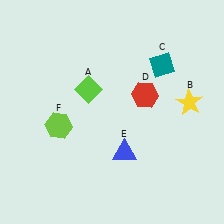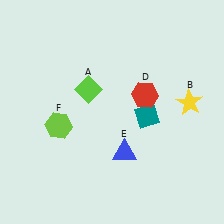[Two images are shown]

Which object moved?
The teal diamond (C) moved down.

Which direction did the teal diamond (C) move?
The teal diamond (C) moved down.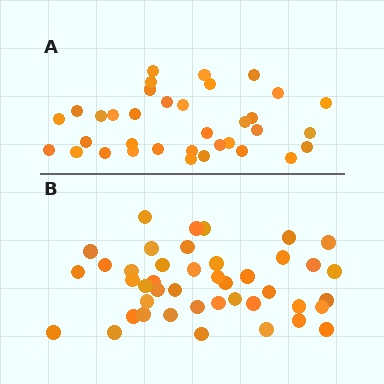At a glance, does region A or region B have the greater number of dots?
Region B (the bottom region) has more dots.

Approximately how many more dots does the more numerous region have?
Region B has roughly 8 or so more dots than region A.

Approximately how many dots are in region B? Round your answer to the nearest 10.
About 40 dots. (The exact count is 43, which rounds to 40.)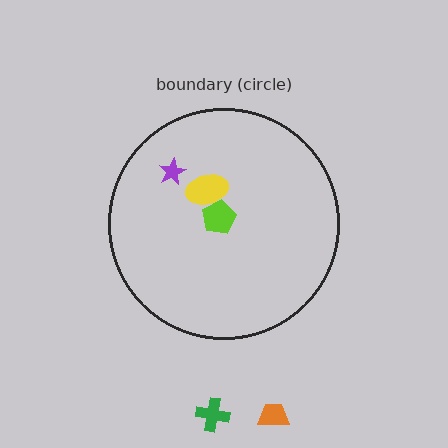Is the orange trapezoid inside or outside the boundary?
Outside.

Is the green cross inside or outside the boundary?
Outside.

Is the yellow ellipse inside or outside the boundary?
Inside.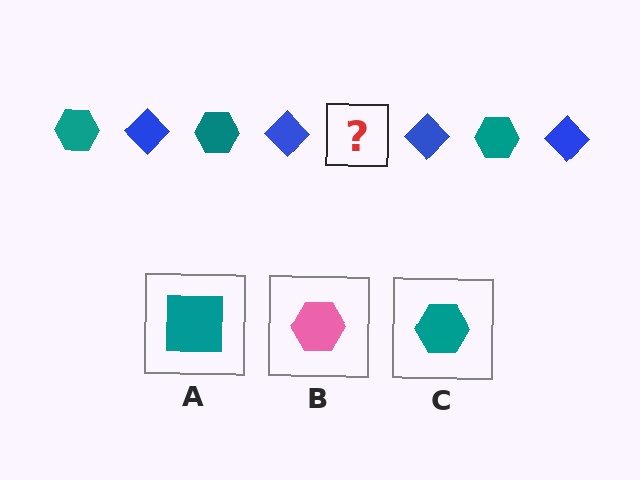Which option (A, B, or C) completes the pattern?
C.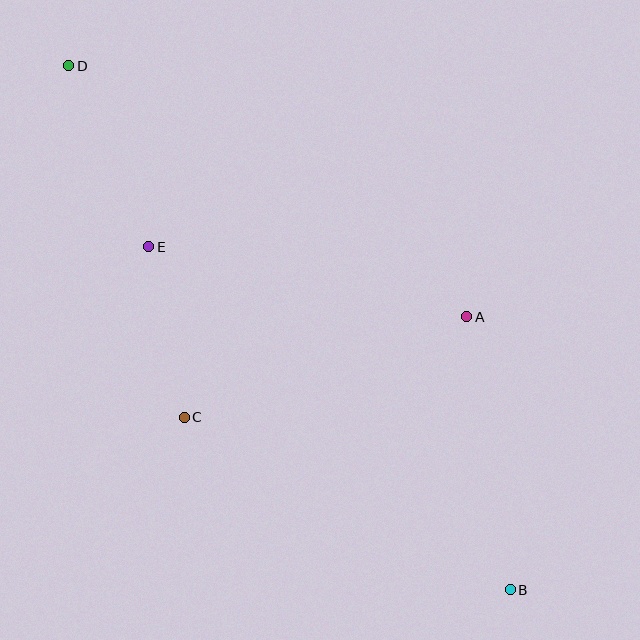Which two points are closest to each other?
Points C and E are closest to each other.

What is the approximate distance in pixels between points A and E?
The distance between A and E is approximately 326 pixels.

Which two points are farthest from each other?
Points B and D are farthest from each other.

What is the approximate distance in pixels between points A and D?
The distance between A and D is approximately 471 pixels.